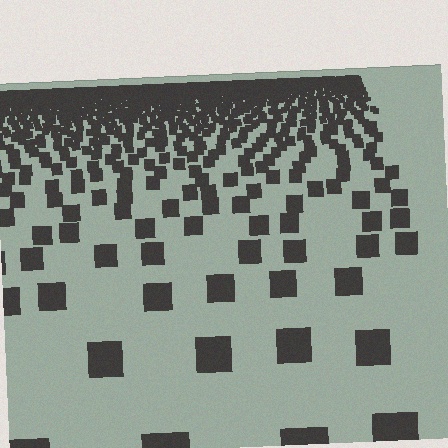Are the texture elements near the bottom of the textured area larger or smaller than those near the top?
Larger. Near the bottom, elements are closer to the viewer and appear at a bigger on-screen size.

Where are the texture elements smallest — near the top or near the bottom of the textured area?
Near the top.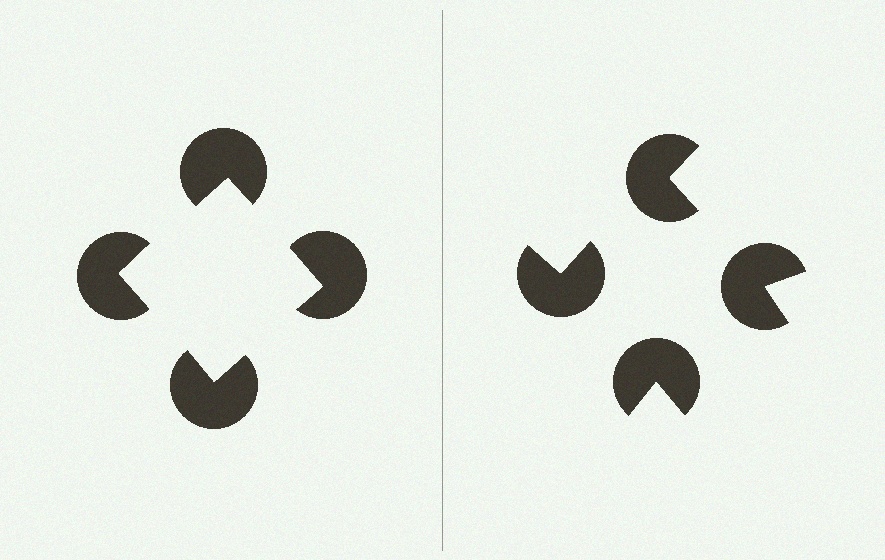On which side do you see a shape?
An illusory square appears on the left side. On the right side the wedge cuts are rotated, so no coherent shape forms.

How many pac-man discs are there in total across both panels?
8 — 4 on each side.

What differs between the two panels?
The pac-man discs are positioned identically on both sides; only the wedge orientations differ. On the left they align to a square; on the right they are misaligned.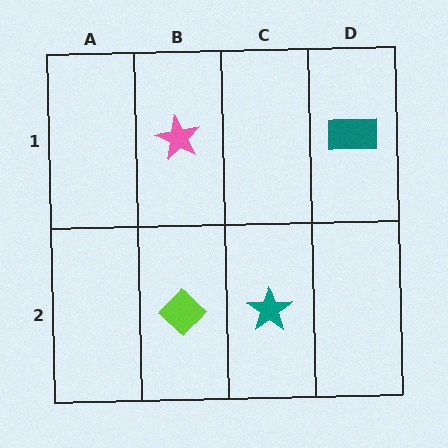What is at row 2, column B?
A lime diamond.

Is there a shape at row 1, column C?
No, that cell is empty.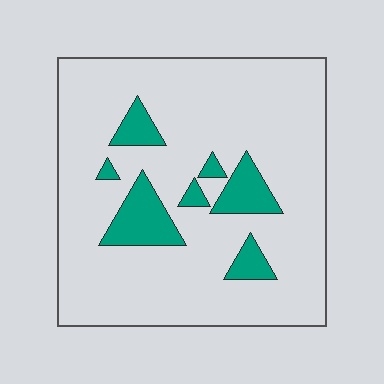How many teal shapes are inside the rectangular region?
7.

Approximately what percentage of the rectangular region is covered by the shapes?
Approximately 15%.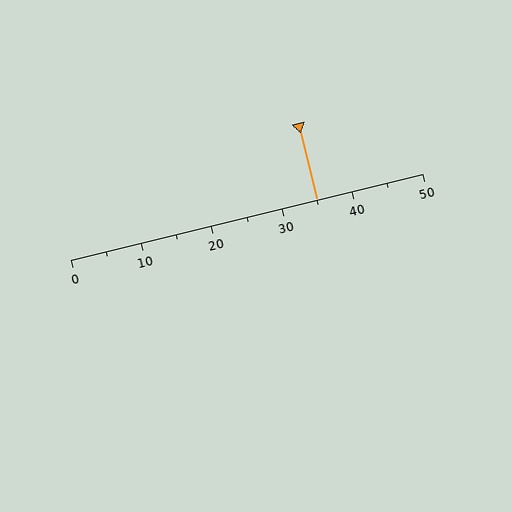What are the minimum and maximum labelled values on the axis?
The axis runs from 0 to 50.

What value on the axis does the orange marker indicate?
The marker indicates approximately 35.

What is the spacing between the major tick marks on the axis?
The major ticks are spaced 10 apart.